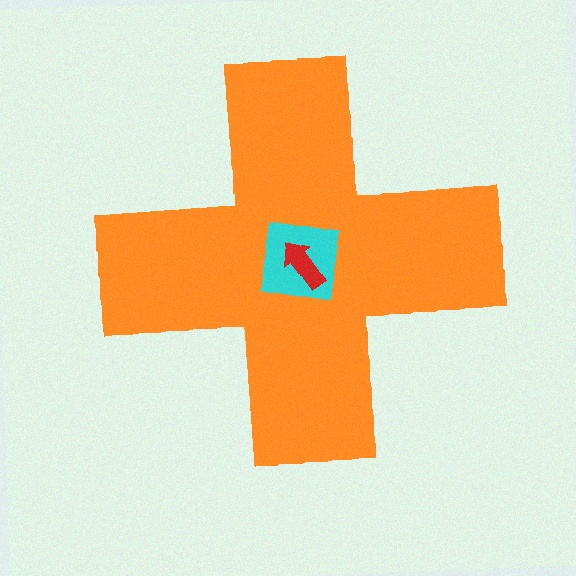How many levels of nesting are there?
3.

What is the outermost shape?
The orange cross.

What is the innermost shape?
The red arrow.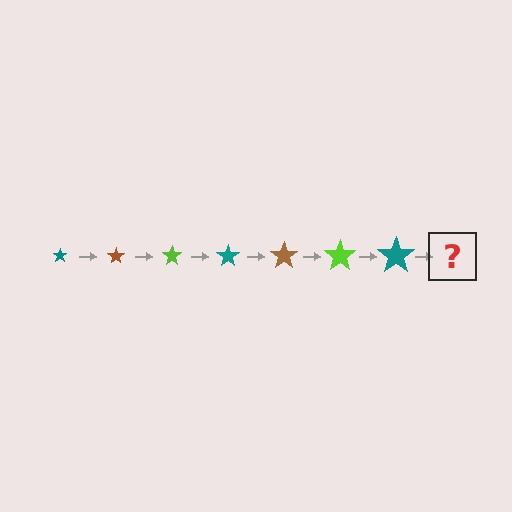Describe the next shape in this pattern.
It should be a brown star, larger than the previous one.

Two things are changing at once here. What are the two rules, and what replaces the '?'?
The two rules are that the star grows larger each step and the color cycles through teal, brown, and lime. The '?' should be a brown star, larger than the previous one.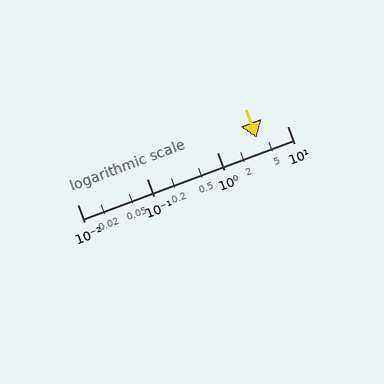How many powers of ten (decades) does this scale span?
The scale spans 3 decades, from 0.01 to 10.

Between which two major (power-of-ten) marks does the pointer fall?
The pointer is between 1 and 10.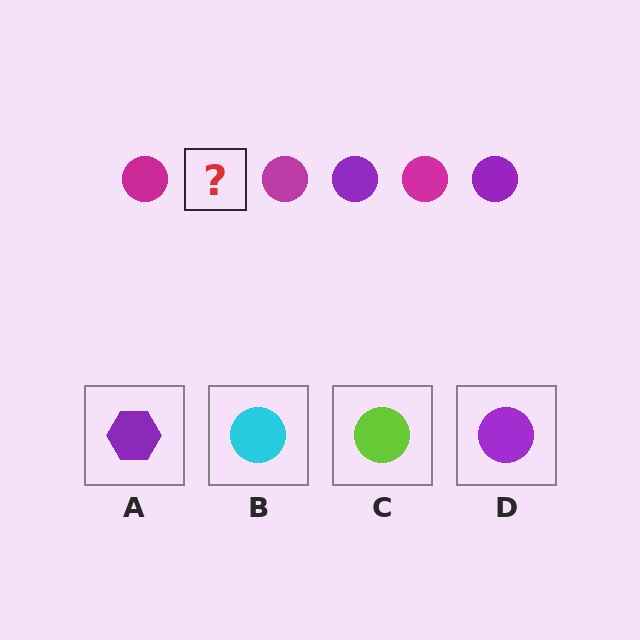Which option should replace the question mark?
Option D.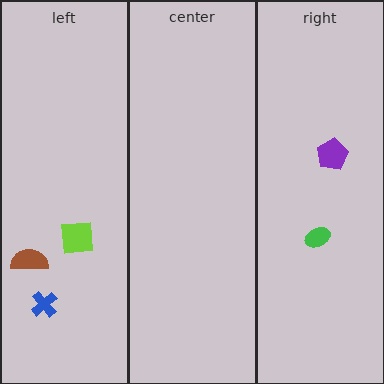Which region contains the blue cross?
The left region.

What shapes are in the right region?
The green ellipse, the purple pentagon.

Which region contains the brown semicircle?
The left region.